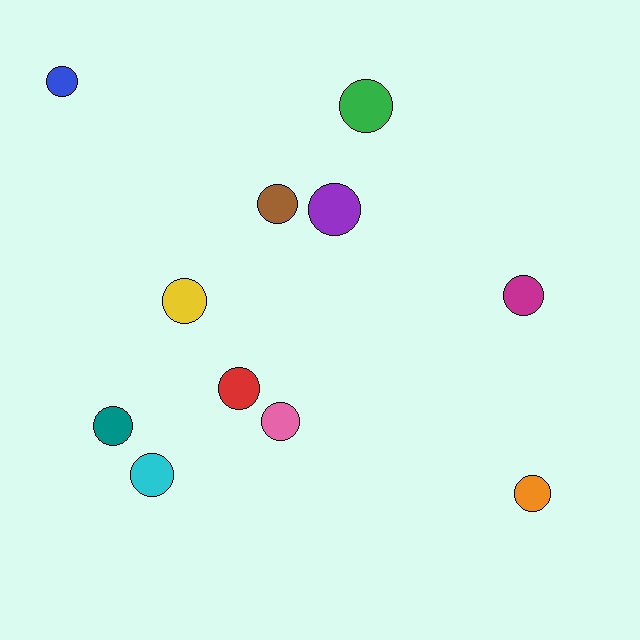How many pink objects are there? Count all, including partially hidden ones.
There is 1 pink object.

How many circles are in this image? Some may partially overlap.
There are 11 circles.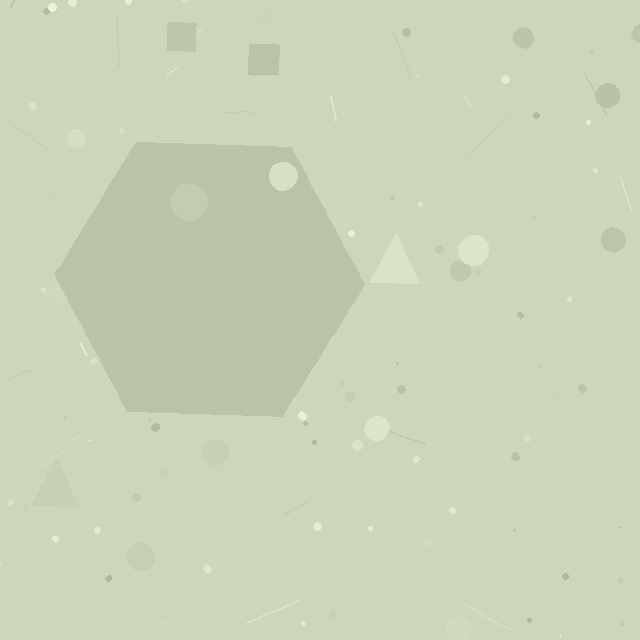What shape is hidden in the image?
A hexagon is hidden in the image.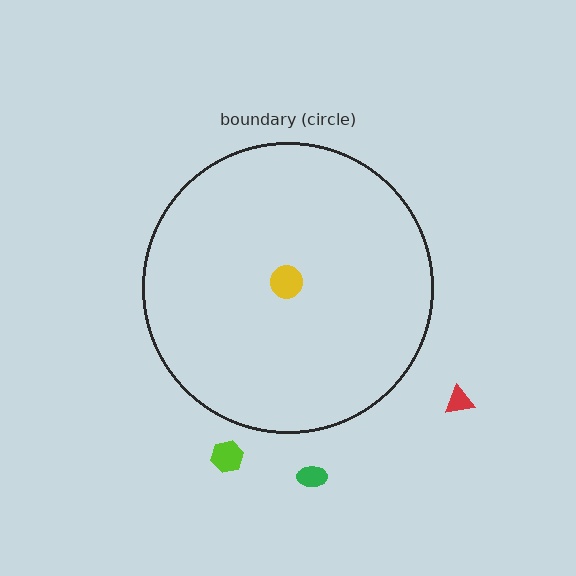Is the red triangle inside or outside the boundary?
Outside.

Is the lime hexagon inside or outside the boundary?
Outside.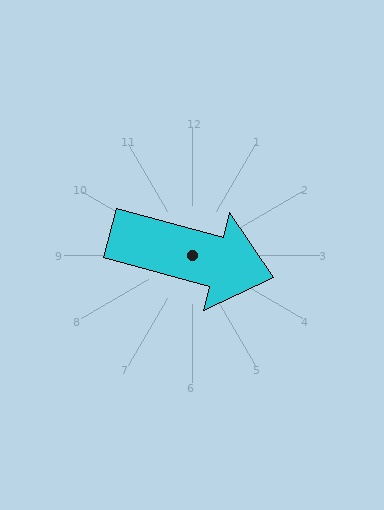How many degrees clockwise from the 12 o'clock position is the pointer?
Approximately 105 degrees.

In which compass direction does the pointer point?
East.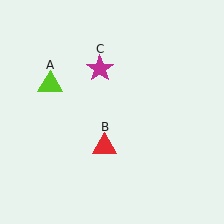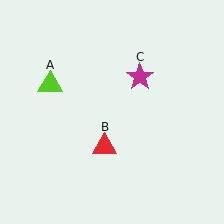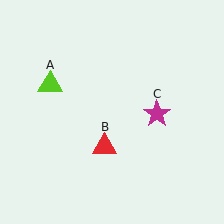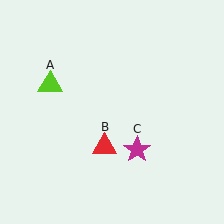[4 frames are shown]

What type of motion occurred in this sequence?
The magenta star (object C) rotated clockwise around the center of the scene.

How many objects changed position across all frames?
1 object changed position: magenta star (object C).